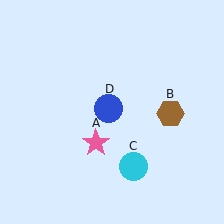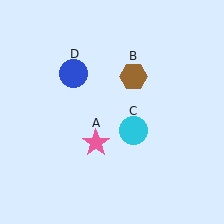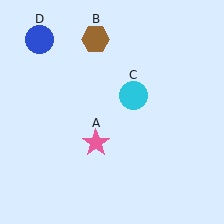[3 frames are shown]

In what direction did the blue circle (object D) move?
The blue circle (object D) moved up and to the left.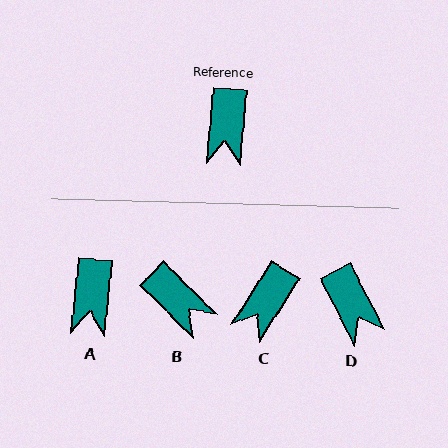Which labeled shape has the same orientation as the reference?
A.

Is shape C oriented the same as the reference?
No, it is off by about 27 degrees.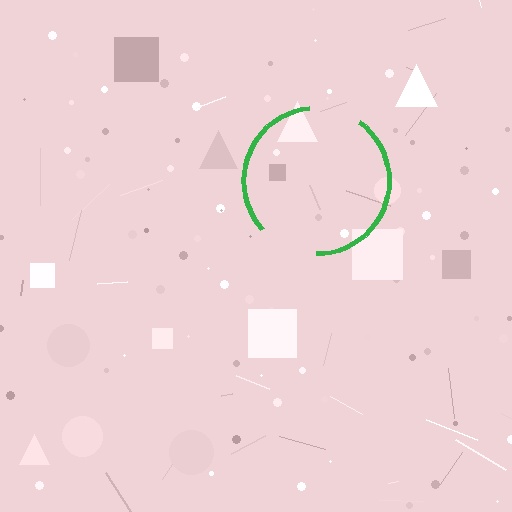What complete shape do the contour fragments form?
The contour fragments form a circle.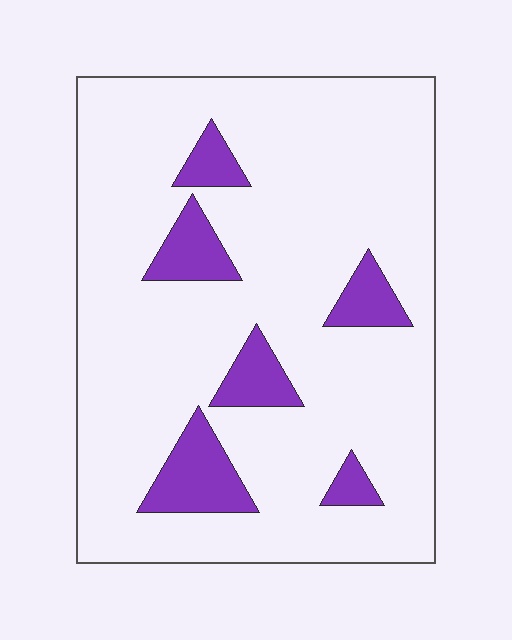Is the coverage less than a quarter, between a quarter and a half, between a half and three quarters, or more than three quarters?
Less than a quarter.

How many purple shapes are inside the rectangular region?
6.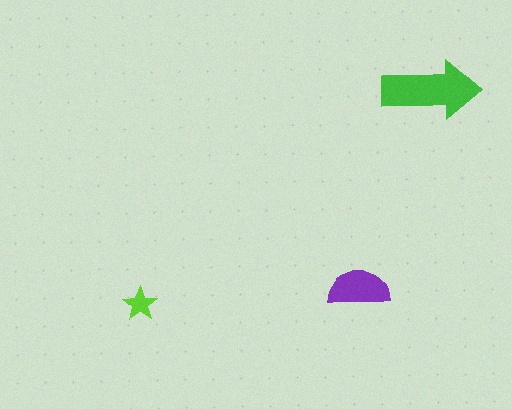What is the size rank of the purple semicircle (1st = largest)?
2nd.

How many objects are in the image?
There are 3 objects in the image.